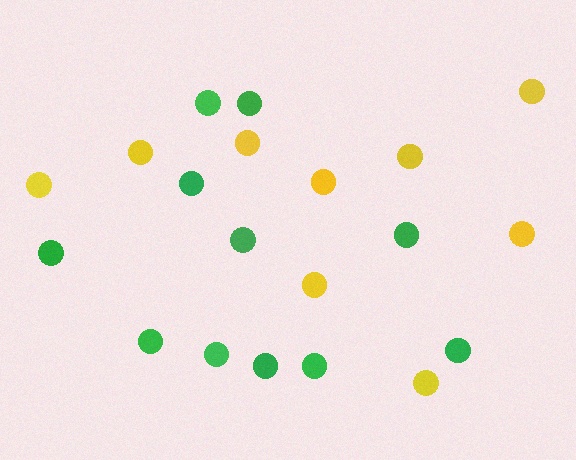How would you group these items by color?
There are 2 groups: one group of green circles (11) and one group of yellow circles (9).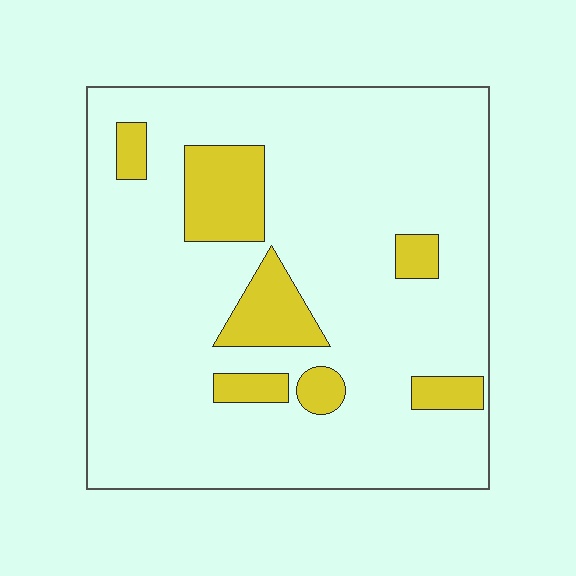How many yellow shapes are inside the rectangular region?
7.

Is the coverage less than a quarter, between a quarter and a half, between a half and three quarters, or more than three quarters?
Less than a quarter.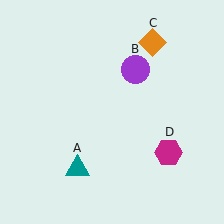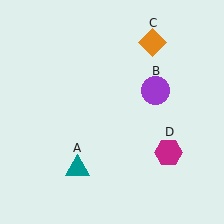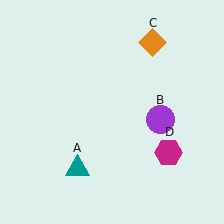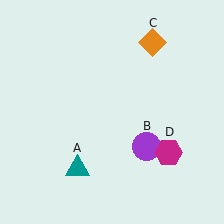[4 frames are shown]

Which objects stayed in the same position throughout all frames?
Teal triangle (object A) and orange diamond (object C) and magenta hexagon (object D) remained stationary.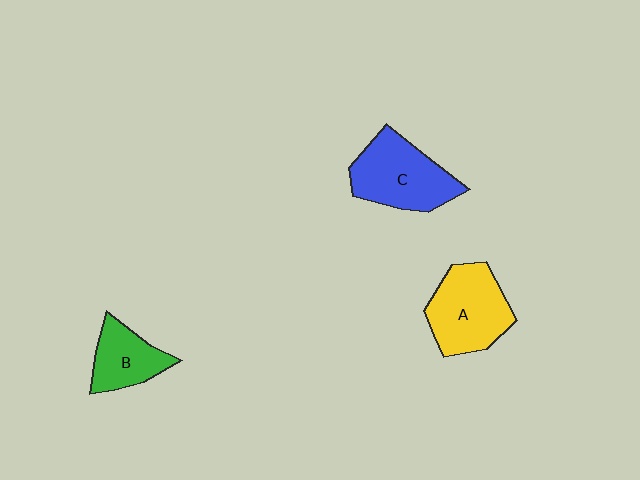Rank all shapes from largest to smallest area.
From largest to smallest: C (blue), A (yellow), B (green).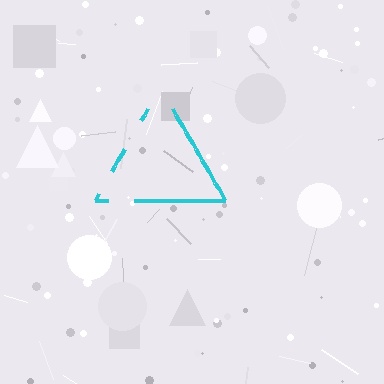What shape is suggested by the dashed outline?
The dashed outline suggests a triangle.